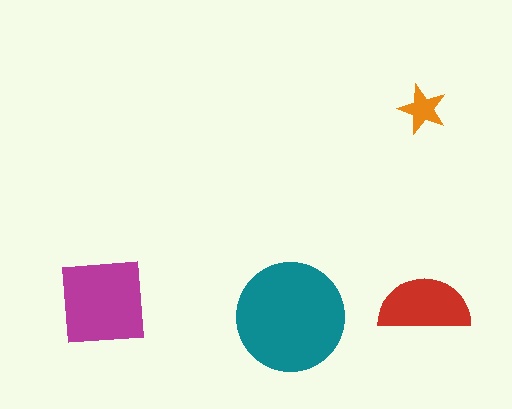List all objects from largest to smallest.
The teal circle, the magenta square, the red semicircle, the orange star.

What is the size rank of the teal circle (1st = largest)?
1st.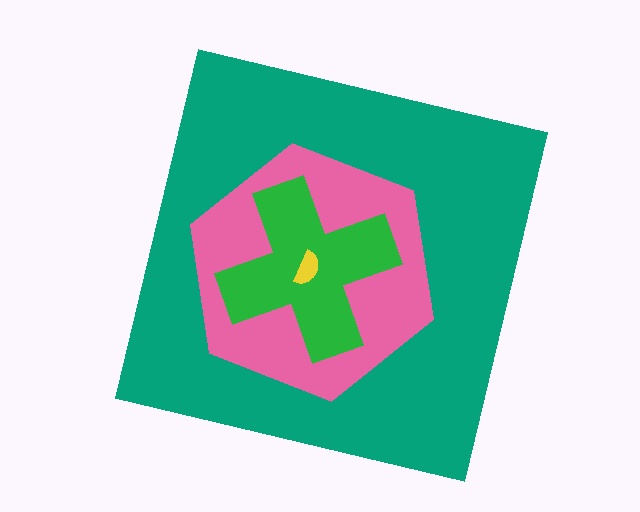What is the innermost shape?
The yellow semicircle.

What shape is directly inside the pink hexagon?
The green cross.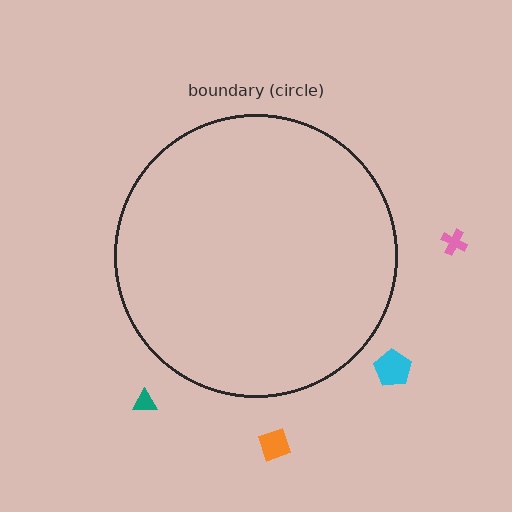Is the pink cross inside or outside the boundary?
Outside.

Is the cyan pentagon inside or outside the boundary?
Outside.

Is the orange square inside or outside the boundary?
Outside.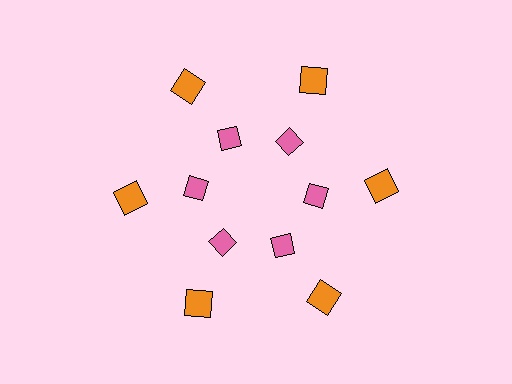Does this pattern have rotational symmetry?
Yes, this pattern has 6-fold rotational symmetry. It looks the same after rotating 60 degrees around the center.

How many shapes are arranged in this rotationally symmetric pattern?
There are 12 shapes, arranged in 6 groups of 2.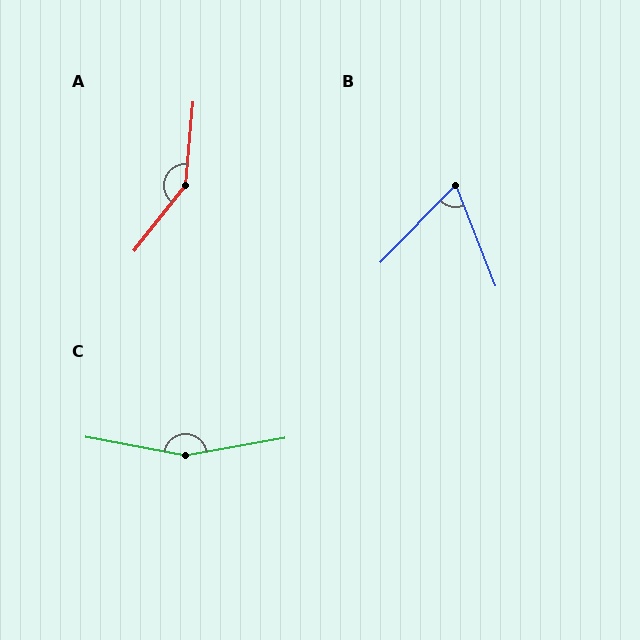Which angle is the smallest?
B, at approximately 66 degrees.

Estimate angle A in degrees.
Approximately 147 degrees.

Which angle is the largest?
C, at approximately 159 degrees.